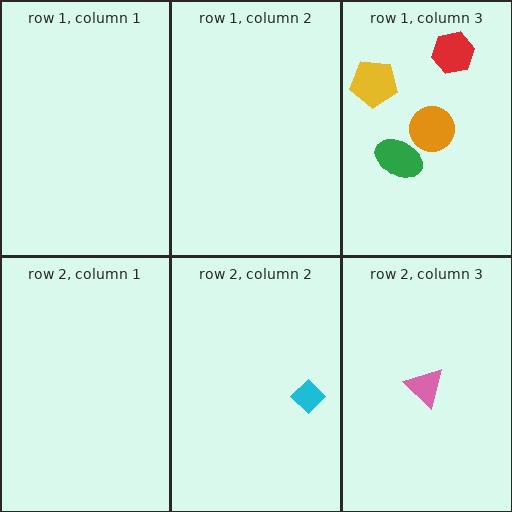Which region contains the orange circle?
The row 1, column 3 region.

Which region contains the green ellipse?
The row 1, column 3 region.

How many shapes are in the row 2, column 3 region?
1.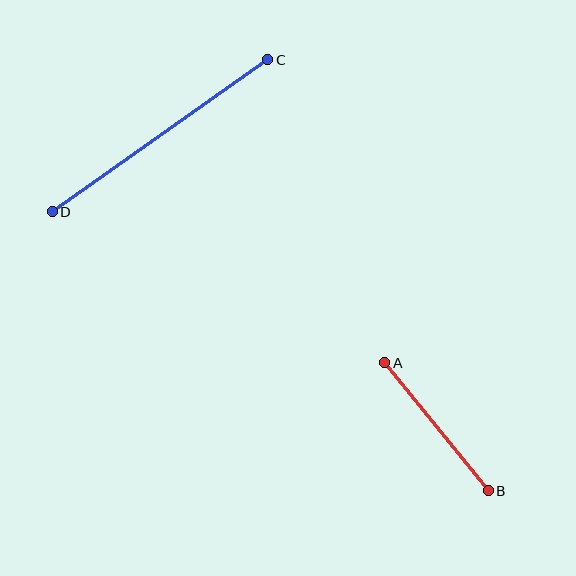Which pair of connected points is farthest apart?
Points C and D are farthest apart.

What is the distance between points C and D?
The distance is approximately 264 pixels.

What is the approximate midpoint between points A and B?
The midpoint is at approximately (436, 427) pixels.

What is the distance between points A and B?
The distance is approximately 165 pixels.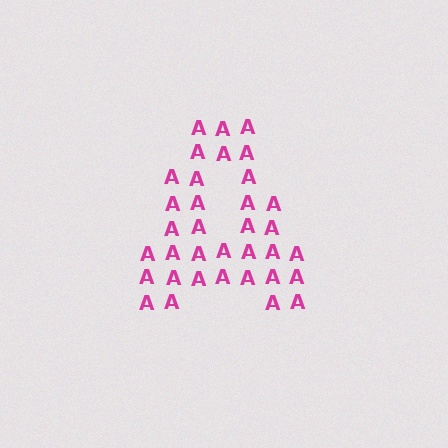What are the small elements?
The small elements are letter A's.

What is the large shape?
The large shape is the letter A.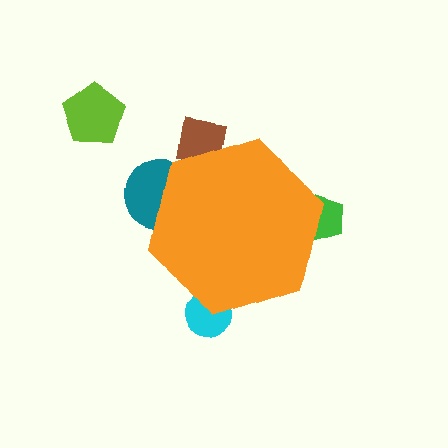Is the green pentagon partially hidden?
Yes, the green pentagon is partially hidden behind the orange hexagon.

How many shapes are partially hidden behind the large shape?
4 shapes are partially hidden.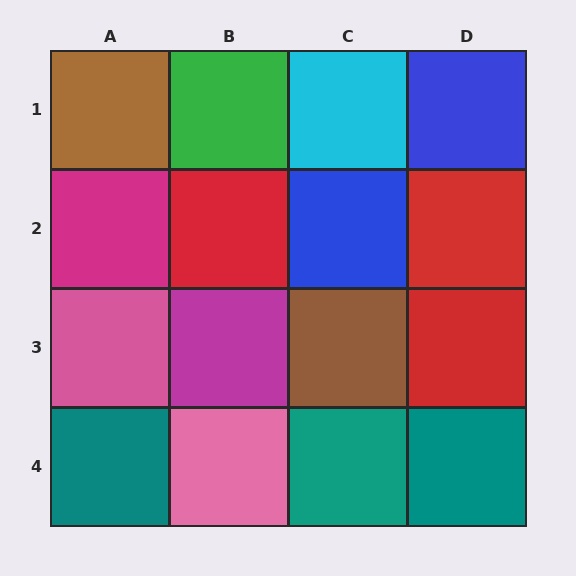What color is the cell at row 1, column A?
Brown.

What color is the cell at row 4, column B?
Pink.